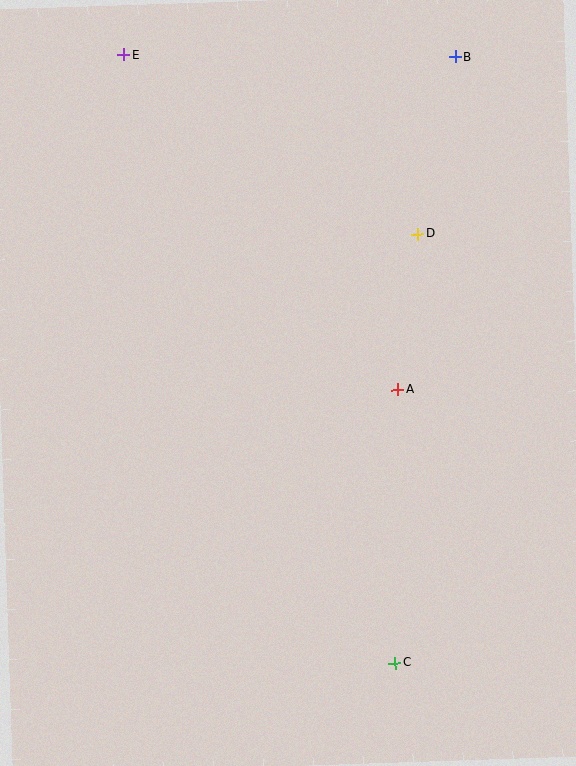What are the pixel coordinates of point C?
Point C is at (395, 663).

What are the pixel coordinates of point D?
Point D is at (418, 234).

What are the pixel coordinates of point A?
Point A is at (398, 389).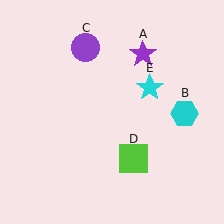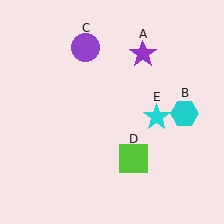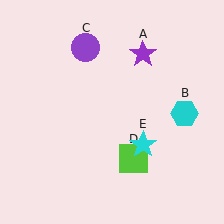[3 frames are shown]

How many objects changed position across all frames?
1 object changed position: cyan star (object E).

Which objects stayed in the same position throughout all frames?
Purple star (object A) and cyan hexagon (object B) and purple circle (object C) and lime square (object D) remained stationary.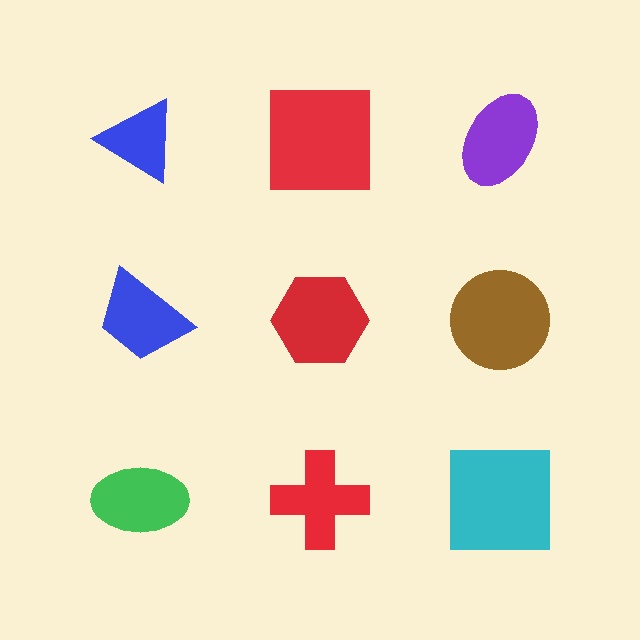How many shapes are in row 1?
3 shapes.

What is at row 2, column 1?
A blue trapezoid.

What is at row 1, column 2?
A red square.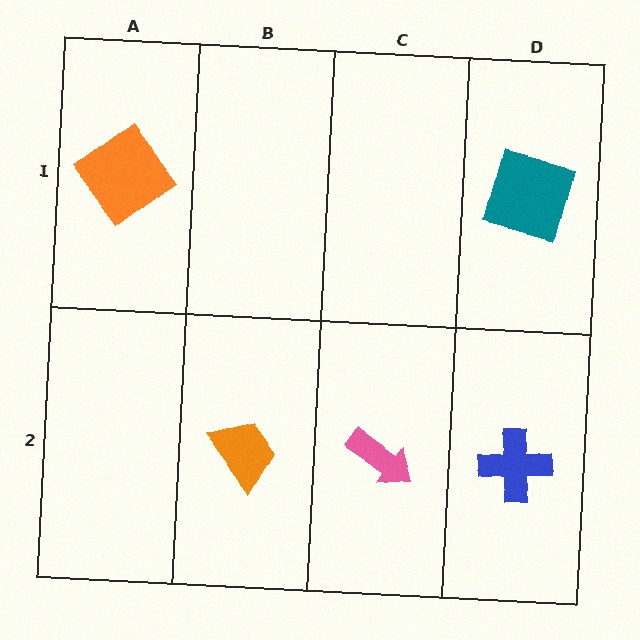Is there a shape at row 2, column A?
No, that cell is empty.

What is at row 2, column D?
A blue cross.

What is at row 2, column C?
A pink arrow.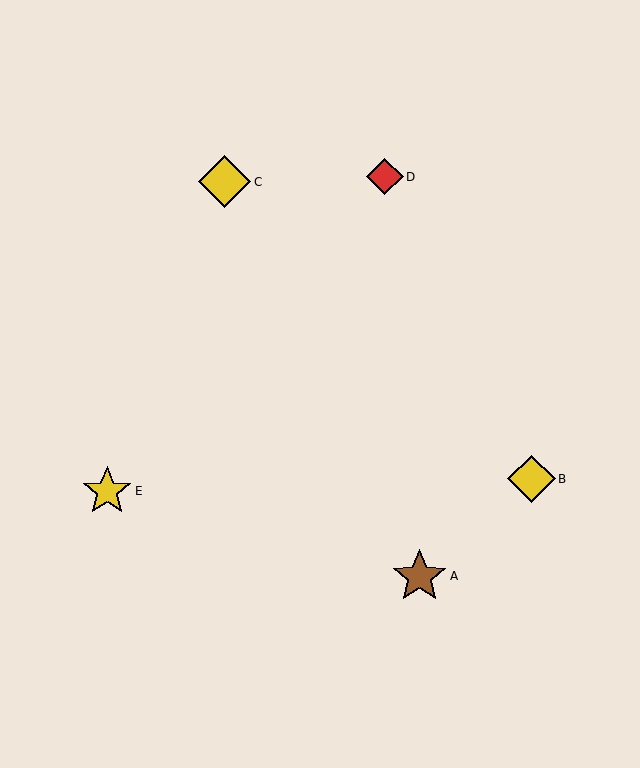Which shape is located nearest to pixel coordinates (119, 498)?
The yellow star (labeled E) at (107, 491) is nearest to that location.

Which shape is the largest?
The brown star (labeled A) is the largest.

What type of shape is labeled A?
Shape A is a brown star.